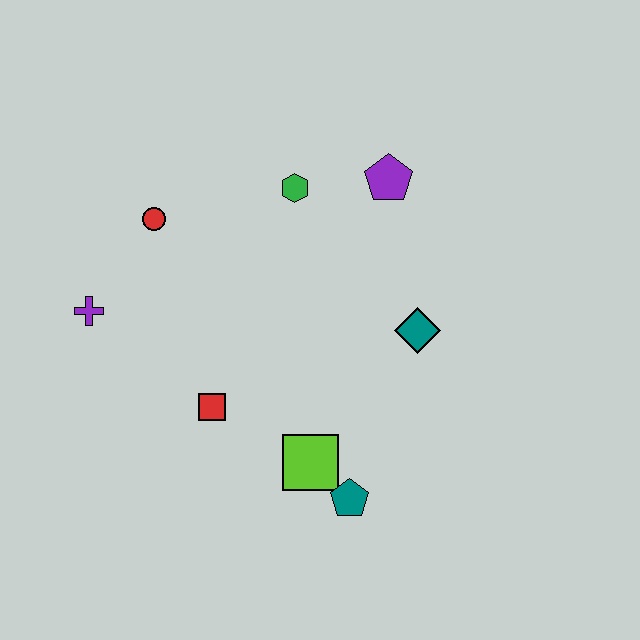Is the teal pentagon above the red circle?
No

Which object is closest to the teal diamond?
The purple pentagon is closest to the teal diamond.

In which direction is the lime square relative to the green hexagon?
The lime square is below the green hexagon.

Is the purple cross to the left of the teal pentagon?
Yes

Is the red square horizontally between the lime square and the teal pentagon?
No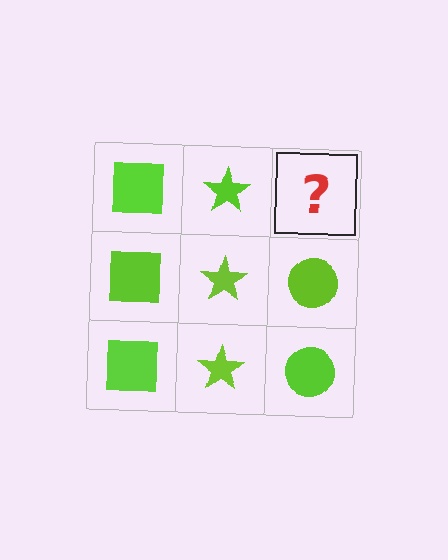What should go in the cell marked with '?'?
The missing cell should contain a lime circle.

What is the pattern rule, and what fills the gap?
The rule is that each column has a consistent shape. The gap should be filled with a lime circle.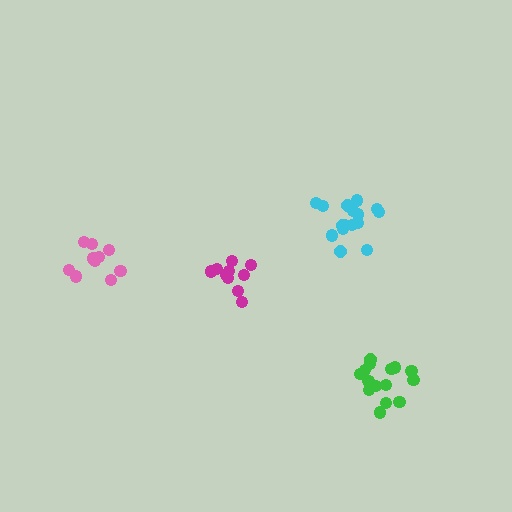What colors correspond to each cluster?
The clusters are colored: pink, green, cyan, magenta.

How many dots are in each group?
Group 1: 10 dots, Group 2: 15 dots, Group 3: 16 dots, Group 4: 10 dots (51 total).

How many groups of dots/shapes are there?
There are 4 groups.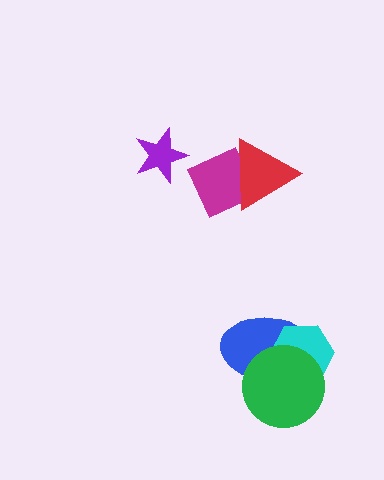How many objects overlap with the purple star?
0 objects overlap with the purple star.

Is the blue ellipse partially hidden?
Yes, it is partially covered by another shape.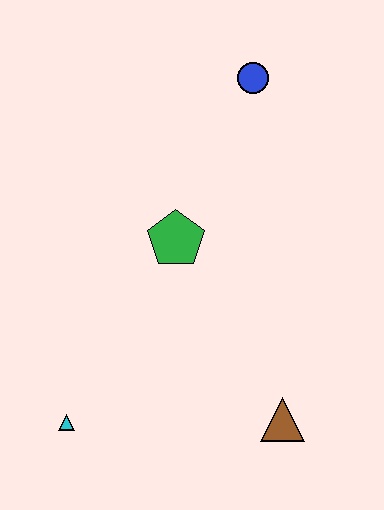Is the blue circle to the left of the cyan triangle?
No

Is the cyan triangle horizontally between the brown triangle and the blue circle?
No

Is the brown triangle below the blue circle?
Yes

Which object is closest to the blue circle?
The green pentagon is closest to the blue circle.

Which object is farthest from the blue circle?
The cyan triangle is farthest from the blue circle.